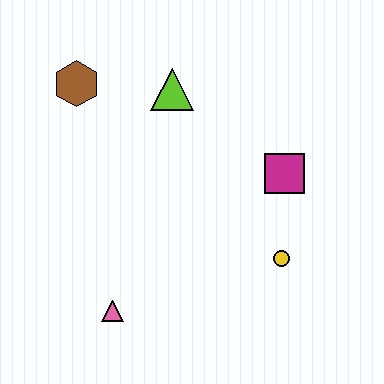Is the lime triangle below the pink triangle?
No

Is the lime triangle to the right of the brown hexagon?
Yes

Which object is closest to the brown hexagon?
The lime triangle is closest to the brown hexagon.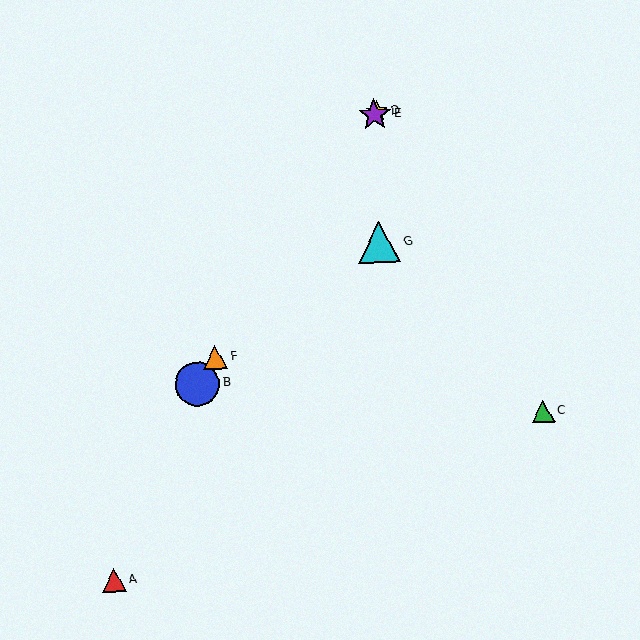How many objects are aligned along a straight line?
4 objects (B, D, E, F) are aligned along a straight line.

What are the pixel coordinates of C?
Object C is at (543, 411).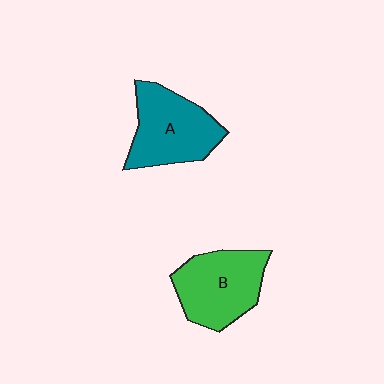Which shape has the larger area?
Shape A (teal).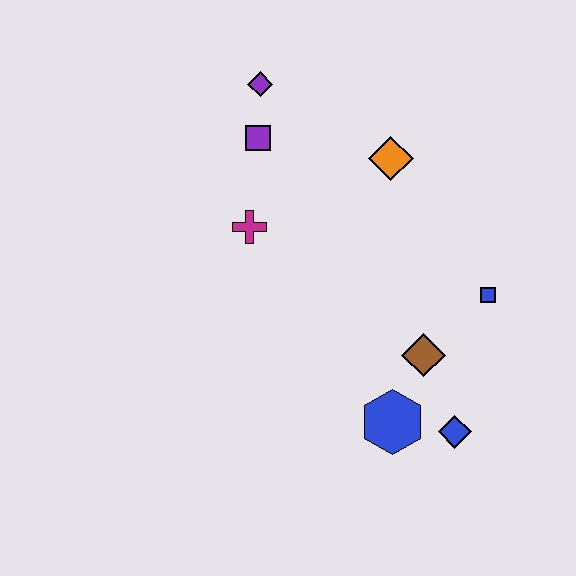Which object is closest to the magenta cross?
The purple square is closest to the magenta cross.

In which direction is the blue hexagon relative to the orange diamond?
The blue hexagon is below the orange diamond.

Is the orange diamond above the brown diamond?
Yes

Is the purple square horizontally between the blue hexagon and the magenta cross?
Yes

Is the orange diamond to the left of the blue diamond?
Yes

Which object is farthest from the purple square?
The blue diamond is farthest from the purple square.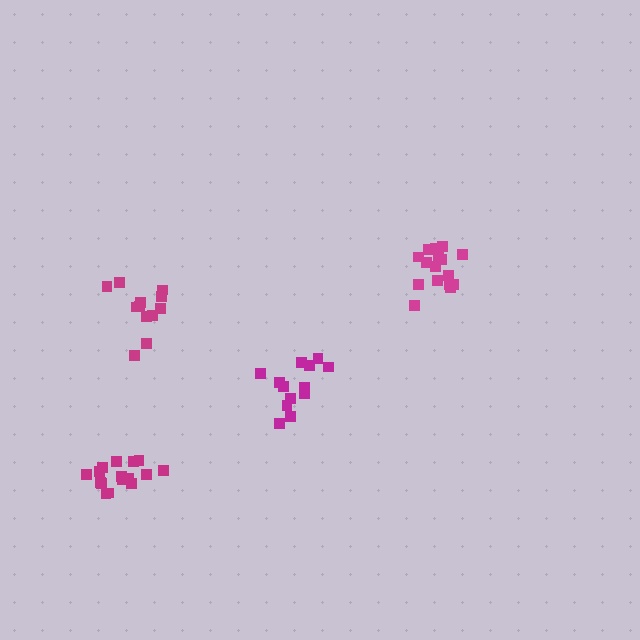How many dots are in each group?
Group 1: 13 dots, Group 2: 12 dots, Group 3: 16 dots, Group 4: 16 dots (57 total).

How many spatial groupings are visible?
There are 4 spatial groupings.